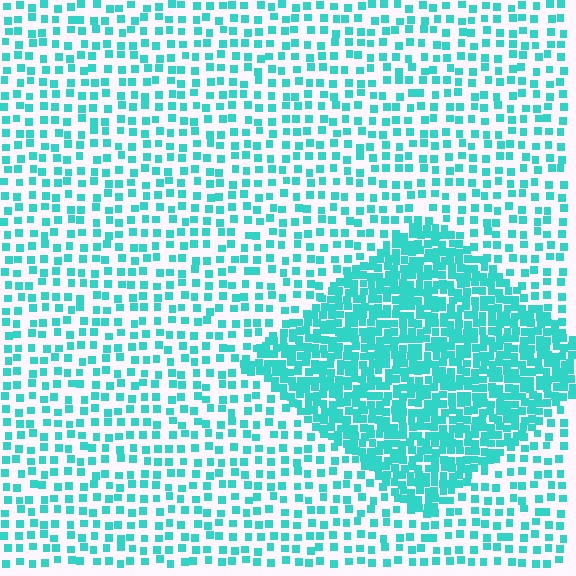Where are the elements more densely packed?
The elements are more densely packed inside the diamond boundary.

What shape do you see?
I see a diamond.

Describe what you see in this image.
The image contains small cyan elements arranged at two different densities. A diamond-shaped region is visible where the elements are more densely packed than the surrounding area.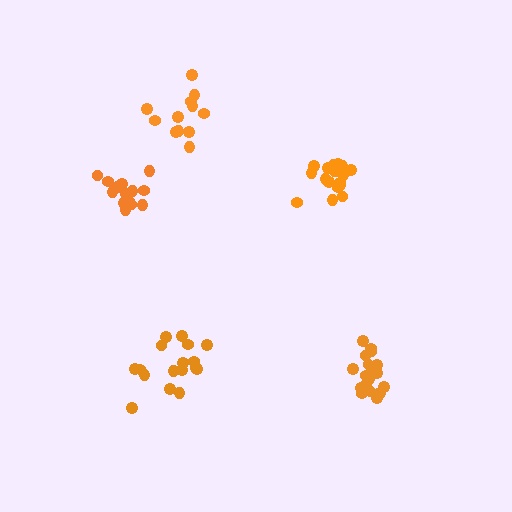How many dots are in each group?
Group 1: 17 dots, Group 2: 15 dots, Group 3: 12 dots, Group 4: 18 dots, Group 5: 18 dots (80 total).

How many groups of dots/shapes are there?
There are 5 groups.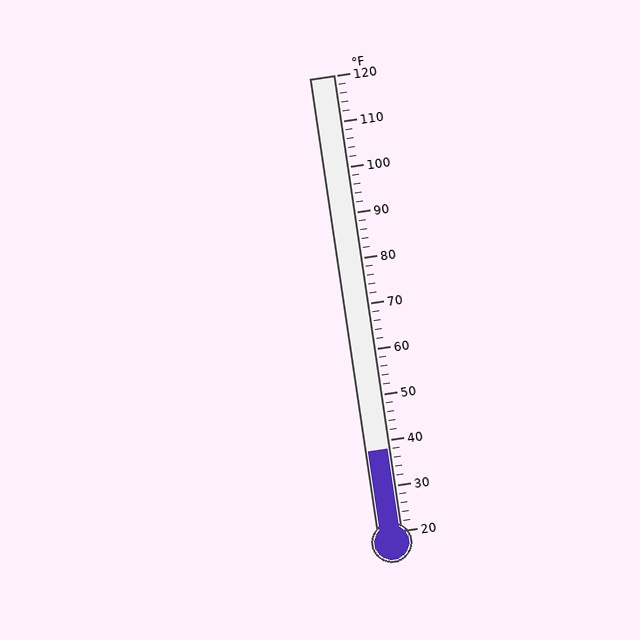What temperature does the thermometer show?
The thermometer shows approximately 38°F.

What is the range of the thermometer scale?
The thermometer scale ranges from 20°F to 120°F.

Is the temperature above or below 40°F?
The temperature is below 40°F.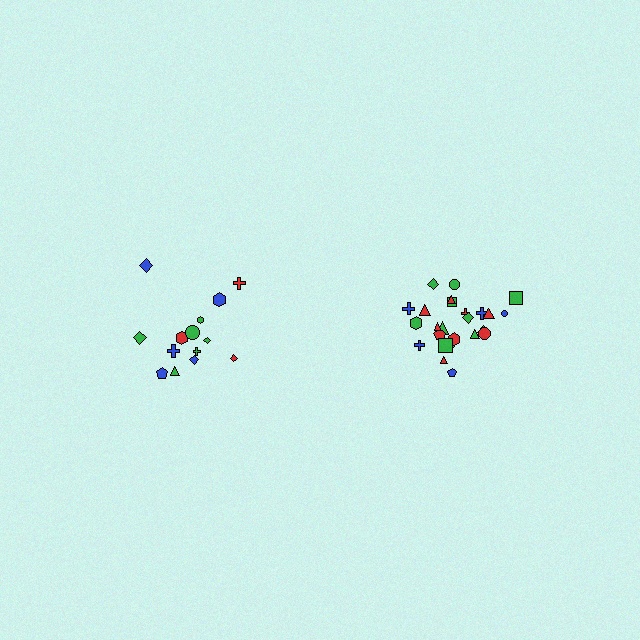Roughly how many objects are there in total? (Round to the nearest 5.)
Roughly 40 objects in total.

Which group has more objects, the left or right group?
The right group.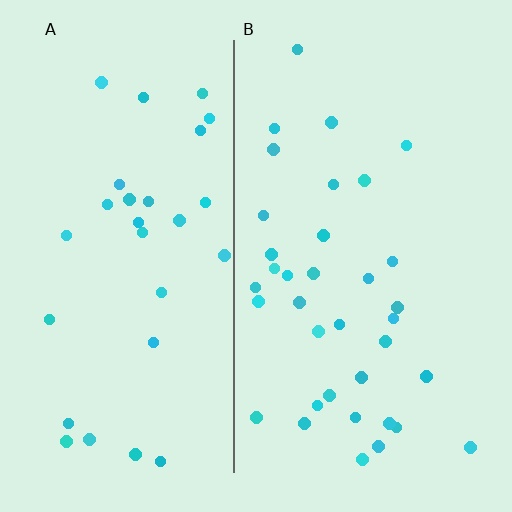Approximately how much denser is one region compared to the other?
Approximately 1.2× — region B over region A.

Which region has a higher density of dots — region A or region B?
B (the right).